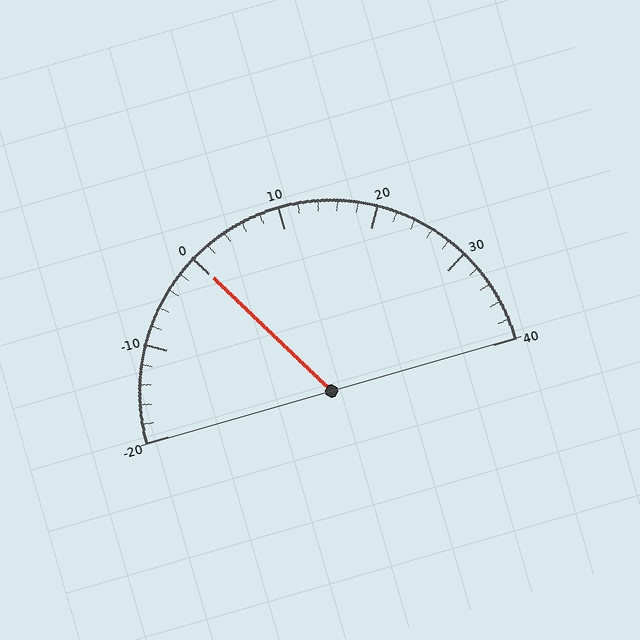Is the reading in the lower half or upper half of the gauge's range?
The reading is in the lower half of the range (-20 to 40).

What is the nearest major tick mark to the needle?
The nearest major tick mark is 0.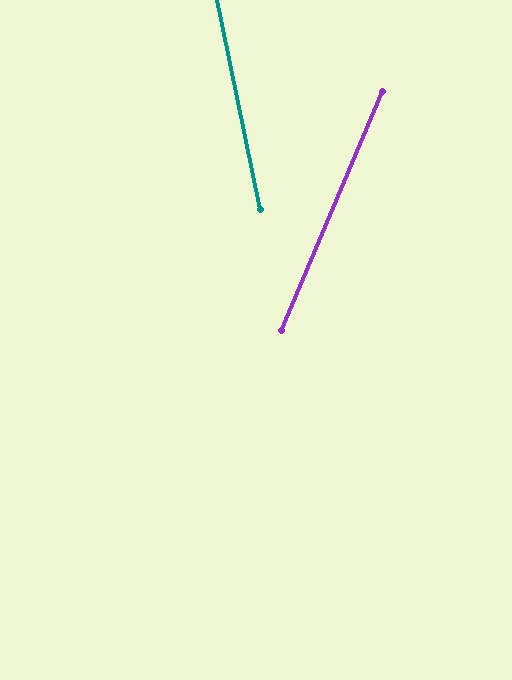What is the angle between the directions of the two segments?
Approximately 34 degrees.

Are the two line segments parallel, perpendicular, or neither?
Neither parallel nor perpendicular — they differ by about 34°.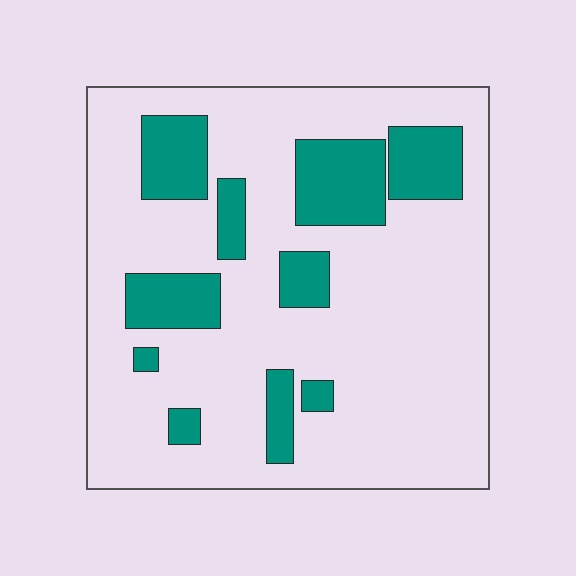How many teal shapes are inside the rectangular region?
10.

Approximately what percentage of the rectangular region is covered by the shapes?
Approximately 20%.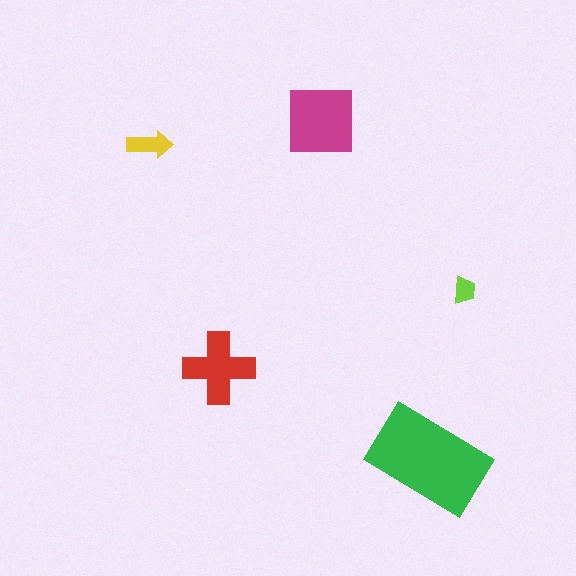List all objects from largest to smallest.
The green rectangle, the magenta square, the red cross, the yellow arrow, the lime trapezoid.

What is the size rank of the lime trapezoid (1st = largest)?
5th.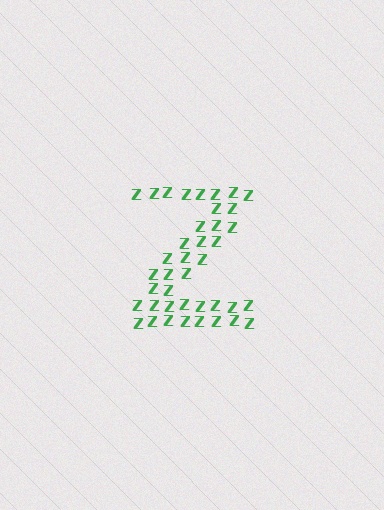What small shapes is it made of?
It is made of small letter Z's.